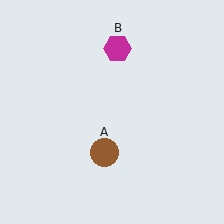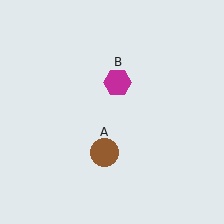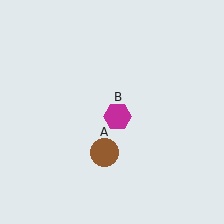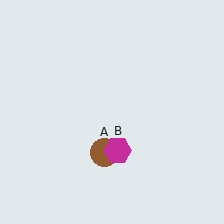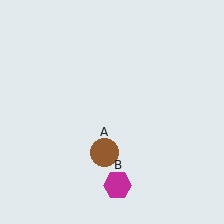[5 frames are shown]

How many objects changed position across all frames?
1 object changed position: magenta hexagon (object B).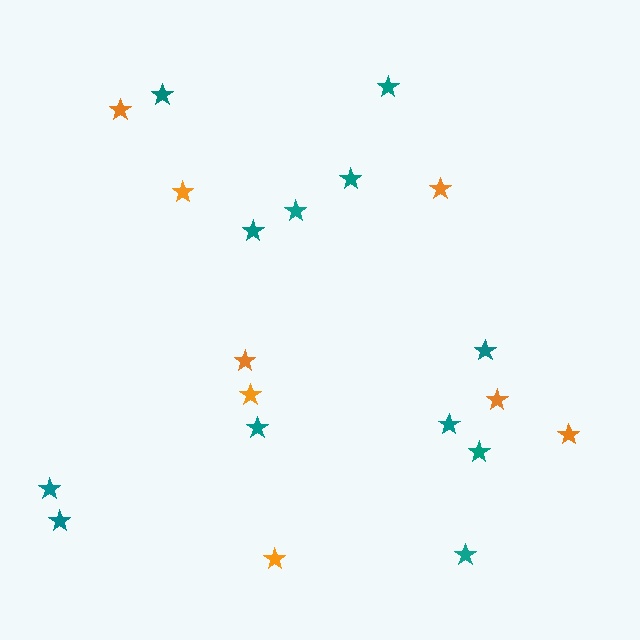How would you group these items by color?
There are 2 groups: one group of teal stars (12) and one group of orange stars (8).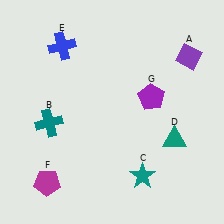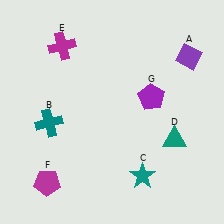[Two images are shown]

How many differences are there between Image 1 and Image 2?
There is 1 difference between the two images.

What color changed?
The cross (E) changed from blue in Image 1 to magenta in Image 2.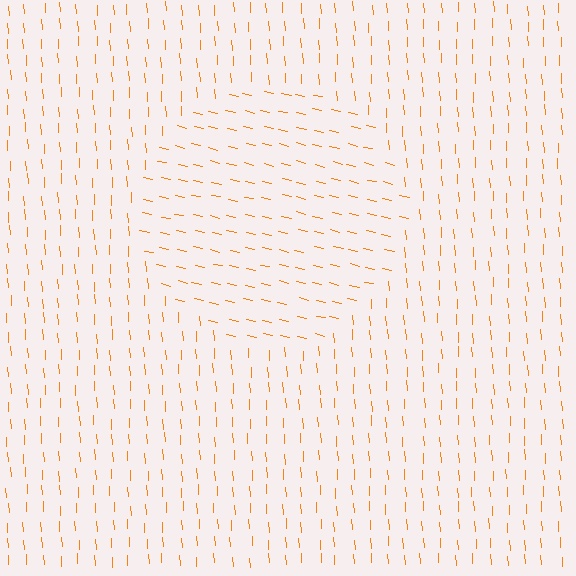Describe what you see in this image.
The image is filled with small orange line segments. A circle region in the image has lines oriented differently from the surrounding lines, creating a visible texture boundary.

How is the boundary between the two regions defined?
The boundary is defined purely by a change in line orientation (approximately 73 degrees difference). All lines are the same color and thickness.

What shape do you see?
I see a circle.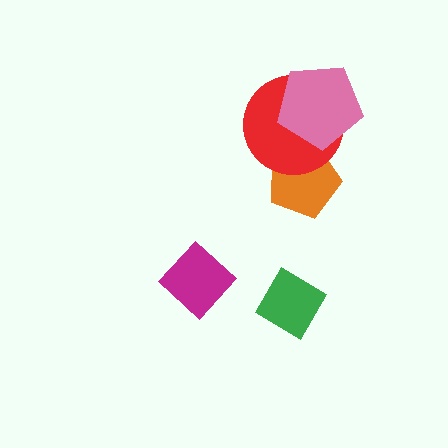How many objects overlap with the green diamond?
0 objects overlap with the green diamond.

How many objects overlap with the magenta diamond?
0 objects overlap with the magenta diamond.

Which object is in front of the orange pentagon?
The red circle is in front of the orange pentagon.